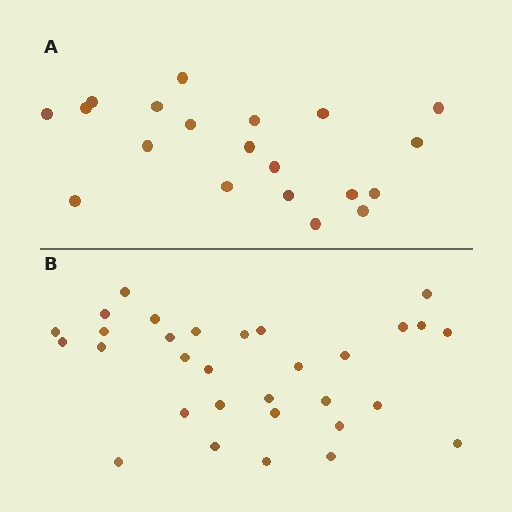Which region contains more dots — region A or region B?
Region B (the bottom region) has more dots.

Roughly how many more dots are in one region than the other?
Region B has roughly 12 or so more dots than region A.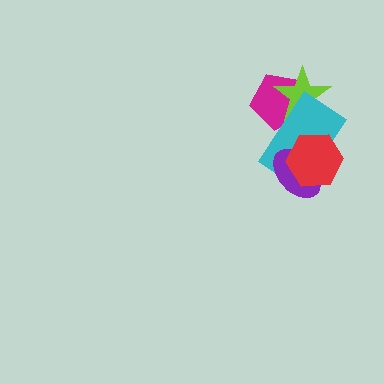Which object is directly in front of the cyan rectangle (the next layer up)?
The purple ellipse is directly in front of the cyan rectangle.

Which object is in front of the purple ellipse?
The red hexagon is in front of the purple ellipse.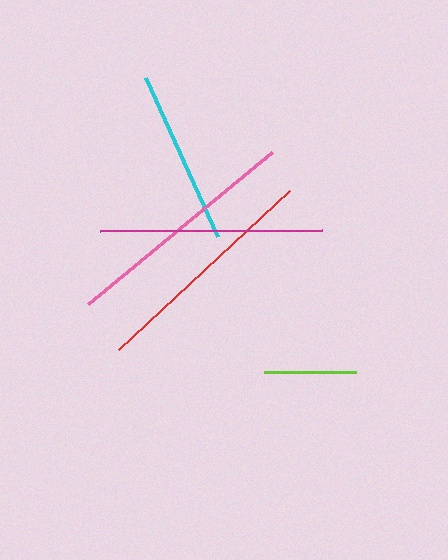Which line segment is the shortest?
The lime line is the shortest at approximately 92 pixels.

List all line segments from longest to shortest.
From longest to shortest: pink, red, magenta, cyan, lime.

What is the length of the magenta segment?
The magenta segment is approximately 221 pixels long.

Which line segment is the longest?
The pink line is the longest at approximately 239 pixels.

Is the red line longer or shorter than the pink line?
The pink line is longer than the red line.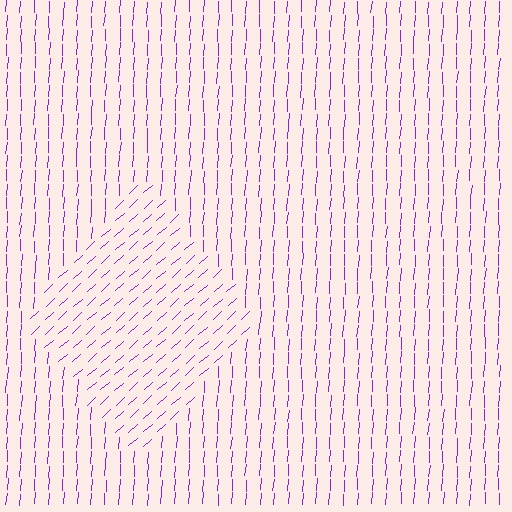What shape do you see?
I see a diamond.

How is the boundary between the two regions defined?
The boundary is defined purely by a change in line orientation (approximately 45 degrees difference). All lines are the same color and thickness.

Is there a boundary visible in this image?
Yes, there is a texture boundary formed by a change in line orientation.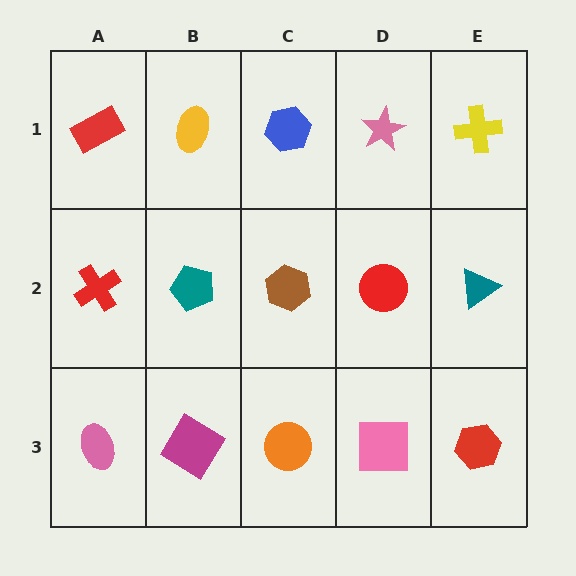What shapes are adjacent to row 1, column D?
A red circle (row 2, column D), a blue hexagon (row 1, column C), a yellow cross (row 1, column E).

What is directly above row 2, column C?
A blue hexagon.